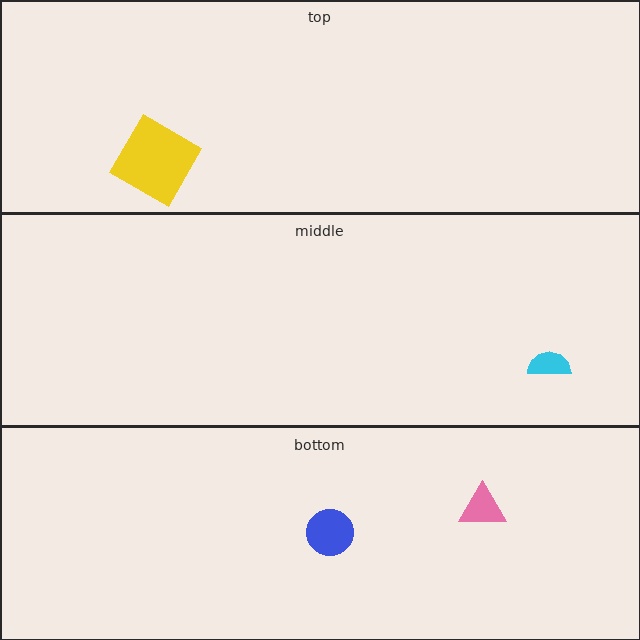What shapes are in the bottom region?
The pink triangle, the blue circle.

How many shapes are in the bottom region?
2.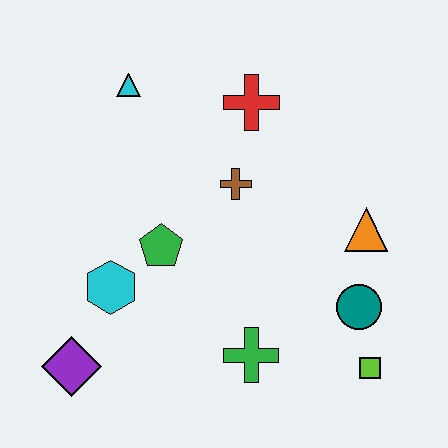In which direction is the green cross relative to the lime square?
The green cross is to the left of the lime square.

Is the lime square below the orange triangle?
Yes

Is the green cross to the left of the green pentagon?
No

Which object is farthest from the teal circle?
The cyan triangle is farthest from the teal circle.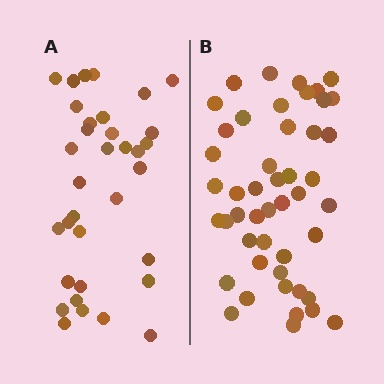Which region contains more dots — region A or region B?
Region B (the right region) has more dots.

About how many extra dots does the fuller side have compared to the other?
Region B has approximately 15 more dots than region A.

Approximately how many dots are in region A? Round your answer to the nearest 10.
About 30 dots. (The exact count is 34, which rounds to 30.)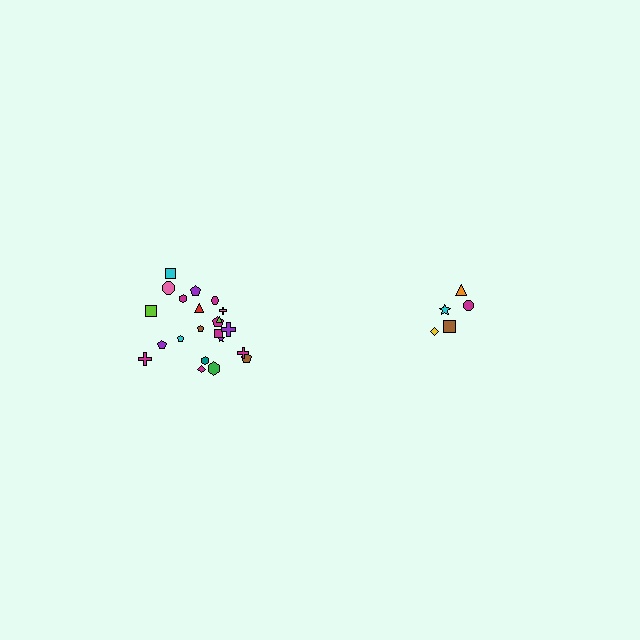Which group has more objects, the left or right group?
The left group.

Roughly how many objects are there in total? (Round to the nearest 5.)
Roughly 25 objects in total.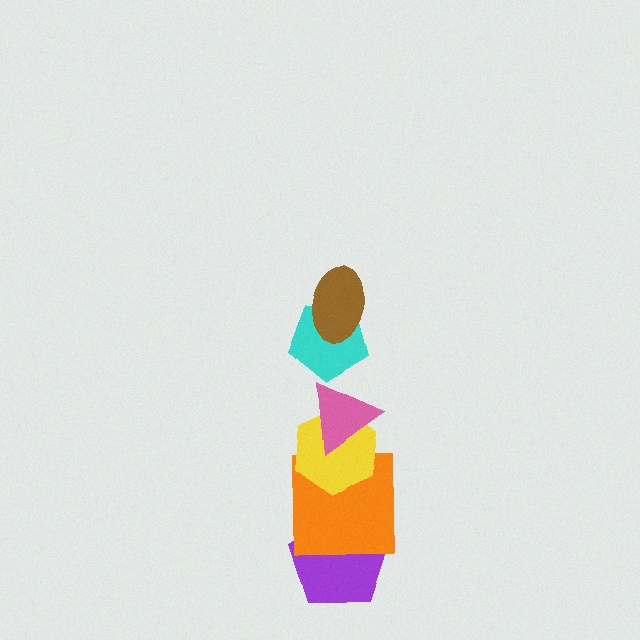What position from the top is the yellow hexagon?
The yellow hexagon is 4th from the top.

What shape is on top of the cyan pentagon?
The brown ellipse is on top of the cyan pentagon.